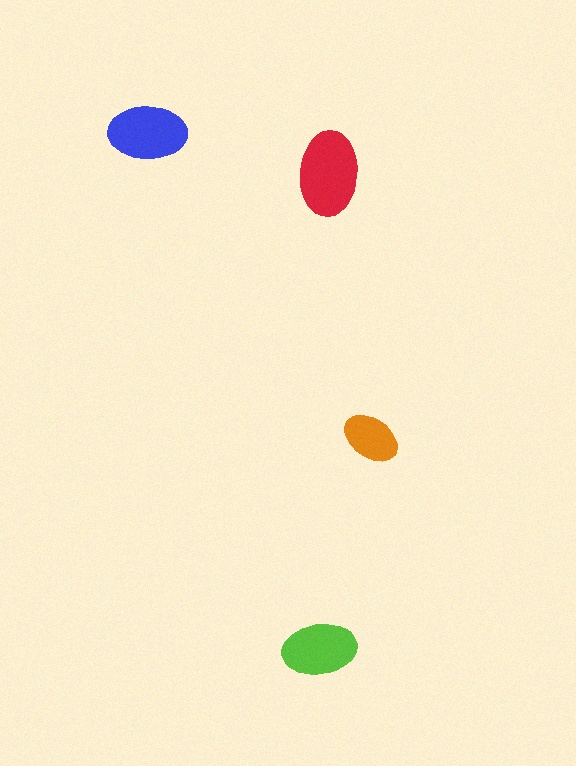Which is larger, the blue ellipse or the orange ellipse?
The blue one.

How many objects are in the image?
There are 4 objects in the image.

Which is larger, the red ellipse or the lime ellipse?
The red one.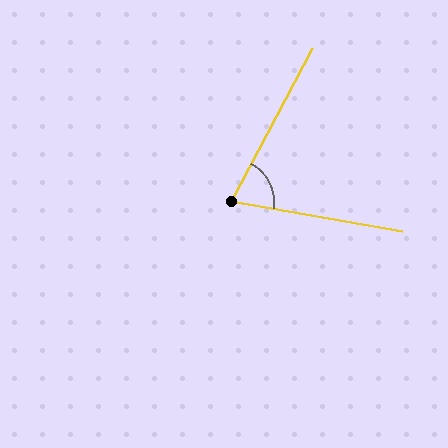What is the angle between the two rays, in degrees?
Approximately 72 degrees.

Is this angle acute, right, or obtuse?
It is acute.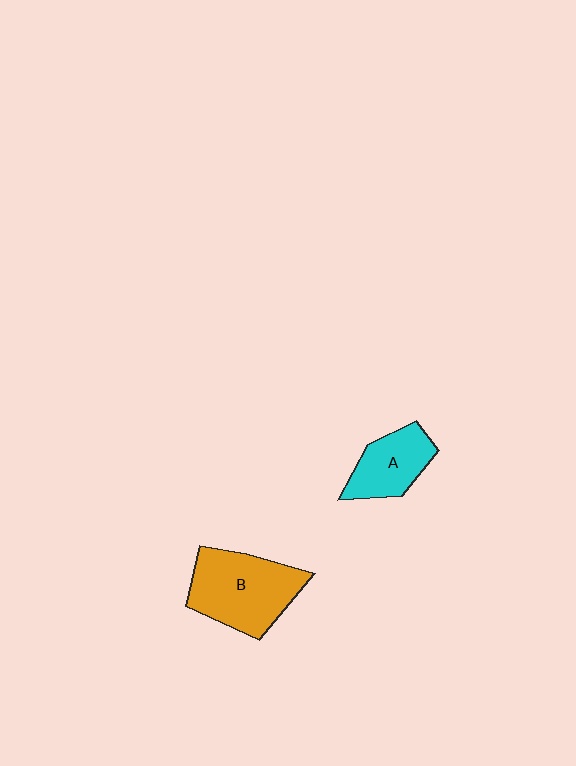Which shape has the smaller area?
Shape A (cyan).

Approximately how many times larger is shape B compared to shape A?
Approximately 1.6 times.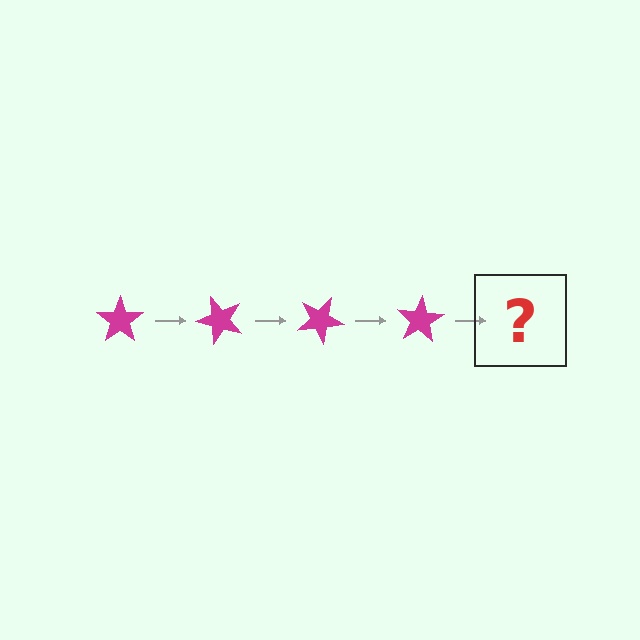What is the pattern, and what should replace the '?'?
The pattern is that the star rotates 50 degrees each step. The '?' should be a magenta star rotated 200 degrees.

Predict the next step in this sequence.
The next step is a magenta star rotated 200 degrees.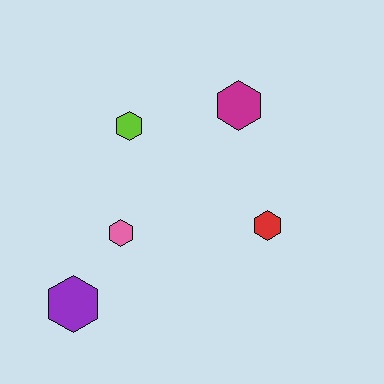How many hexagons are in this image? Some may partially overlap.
There are 5 hexagons.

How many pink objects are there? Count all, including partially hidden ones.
There is 1 pink object.